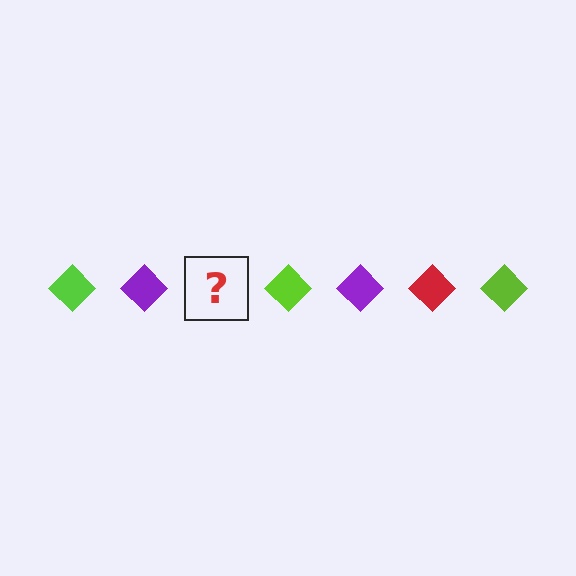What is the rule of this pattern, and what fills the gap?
The rule is that the pattern cycles through lime, purple, red diamonds. The gap should be filled with a red diamond.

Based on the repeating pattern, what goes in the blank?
The blank should be a red diamond.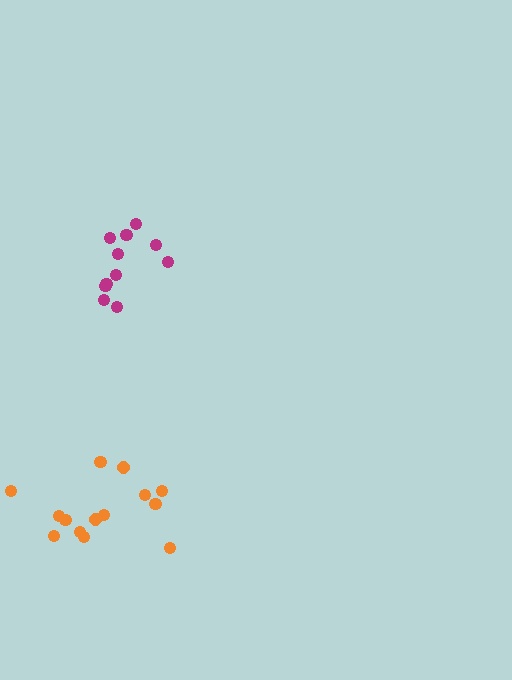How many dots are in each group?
Group 1: 11 dots, Group 2: 14 dots (25 total).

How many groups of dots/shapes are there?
There are 2 groups.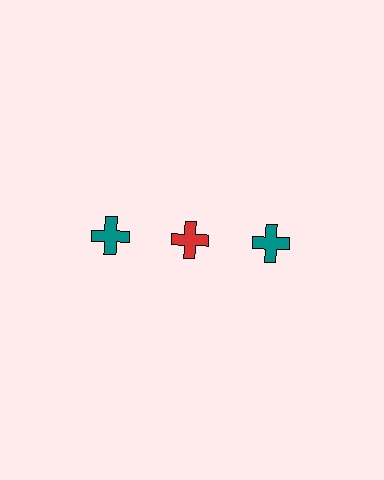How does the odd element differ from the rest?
It has a different color: red instead of teal.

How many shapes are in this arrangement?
There are 3 shapes arranged in a grid pattern.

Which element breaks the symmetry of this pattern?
The red cross in the top row, second from left column breaks the symmetry. All other shapes are teal crosses.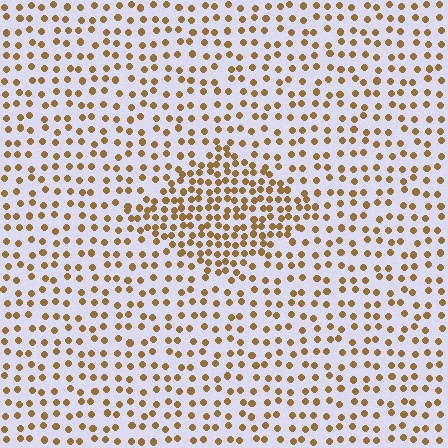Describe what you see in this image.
The image contains small brown elements arranged at two different densities. A diamond-shaped region is visible where the elements are more densely packed than the surrounding area.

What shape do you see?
I see a diamond.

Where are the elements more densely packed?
The elements are more densely packed inside the diamond boundary.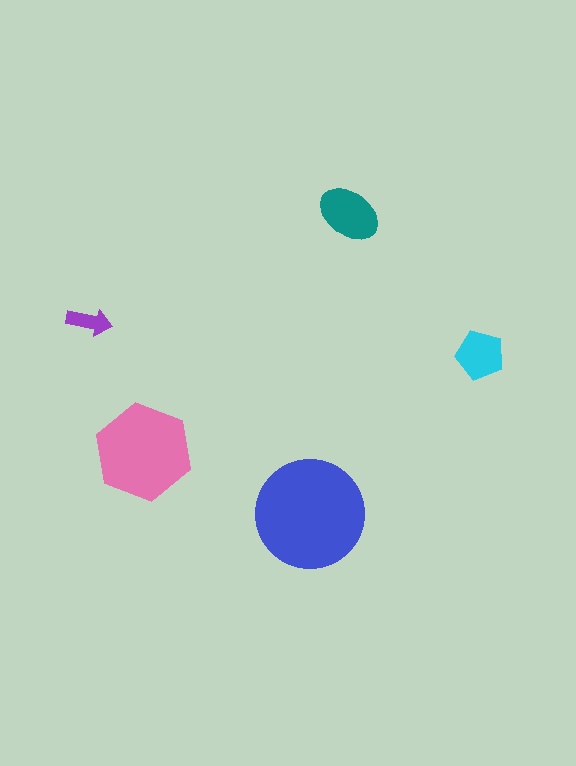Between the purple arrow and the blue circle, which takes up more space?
The blue circle.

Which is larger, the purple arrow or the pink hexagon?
The pink hexagon.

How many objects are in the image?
There are 5 objects in the image.